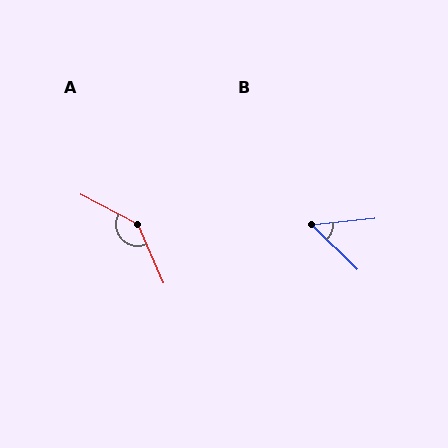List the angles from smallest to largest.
B (50°), A (142°).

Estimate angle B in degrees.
Approximately 50 degrees.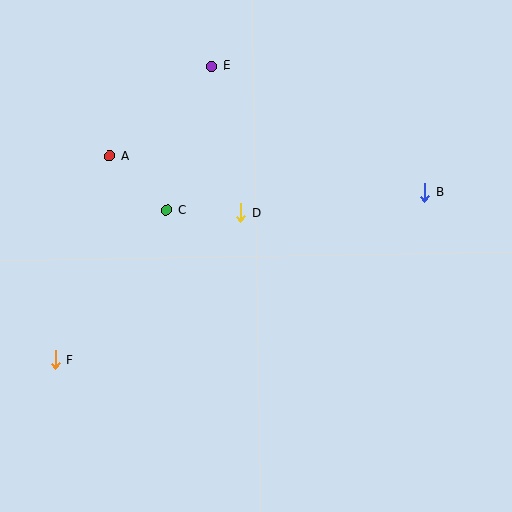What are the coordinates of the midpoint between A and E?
The midpoint between A and E is at (161, 111).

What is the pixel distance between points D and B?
The distance between D and B is 184 pixels.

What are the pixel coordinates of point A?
Point A is at (110, 156).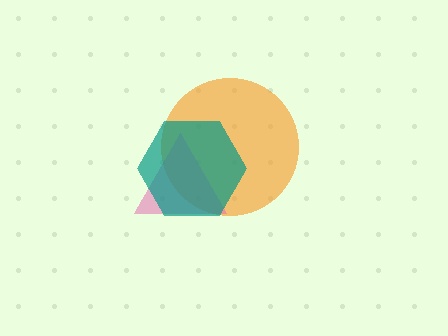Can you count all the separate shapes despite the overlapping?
Yes, there are 3 separate shapes.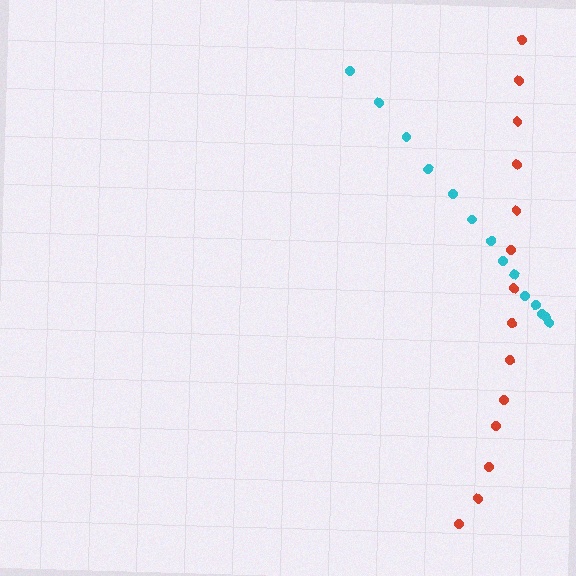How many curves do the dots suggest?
There are 2 distinct paths.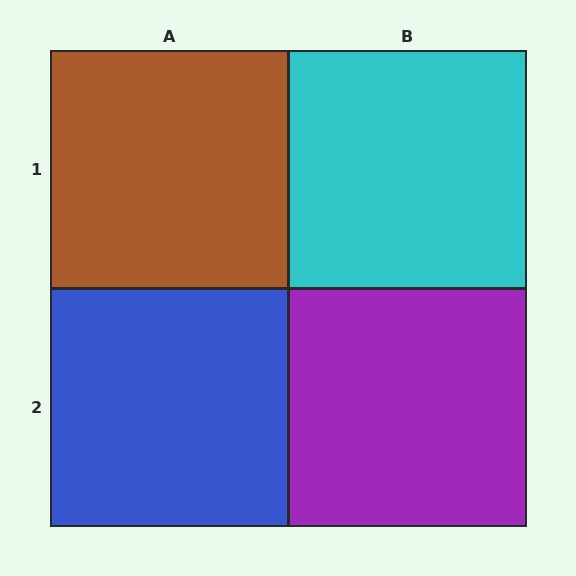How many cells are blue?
1 cell is blue.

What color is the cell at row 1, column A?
Brown.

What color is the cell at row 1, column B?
Cyan.